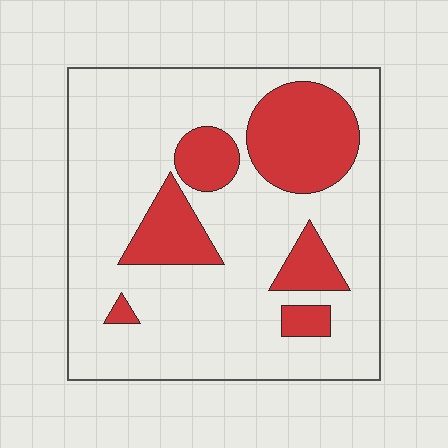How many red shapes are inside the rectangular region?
6.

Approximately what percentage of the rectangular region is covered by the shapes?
Approximately 25%.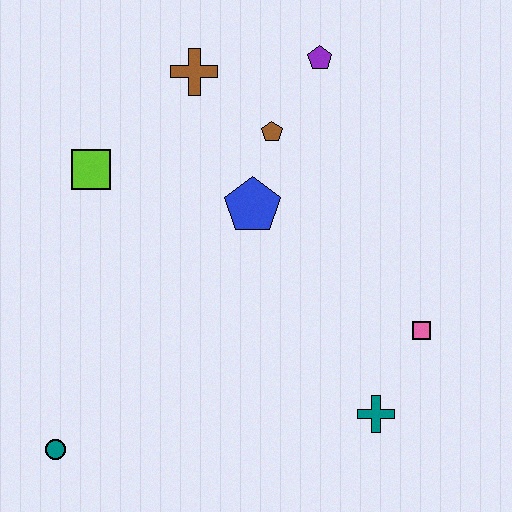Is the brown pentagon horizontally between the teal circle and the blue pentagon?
No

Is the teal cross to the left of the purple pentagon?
No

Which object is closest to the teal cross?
The pink square is closest to the teal cross.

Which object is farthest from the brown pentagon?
The teal circle is farthest from the brown pentagon.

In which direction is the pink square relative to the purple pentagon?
The pink square is below the purple pentagon.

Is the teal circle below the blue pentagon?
Yes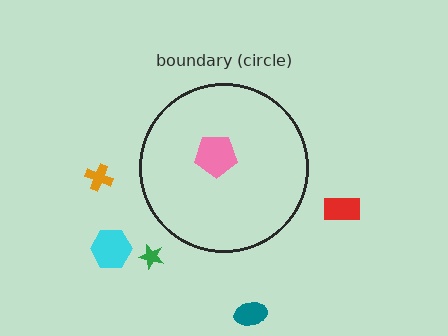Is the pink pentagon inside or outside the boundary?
Inside.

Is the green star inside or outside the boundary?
Outside.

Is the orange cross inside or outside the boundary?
Outside.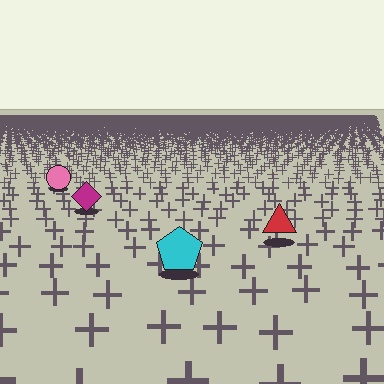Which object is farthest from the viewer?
The pink circle is farthest from the viewer. It appears smaller and the ground texture around it is denser.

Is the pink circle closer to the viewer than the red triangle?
No. The red triangle is closer — you can tell from the texture gradient: the ground texture is coarser near it.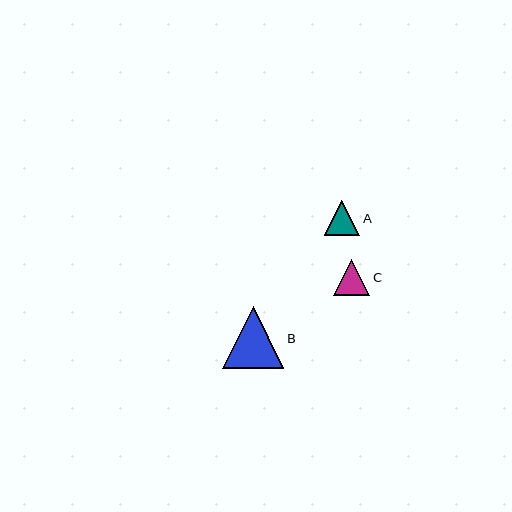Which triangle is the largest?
Triangle B is the largest with a size of approximately 61 pixels.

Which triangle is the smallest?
Triangle A is the smallest with a size of approximately 35 pixels.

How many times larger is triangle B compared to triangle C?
Triangle B is approximately 1.7 times the size of triangle C.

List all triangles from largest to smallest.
From largest to smallest: B, C, A.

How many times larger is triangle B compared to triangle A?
Triangle B is approximately 1.8 times the size of triangle A.